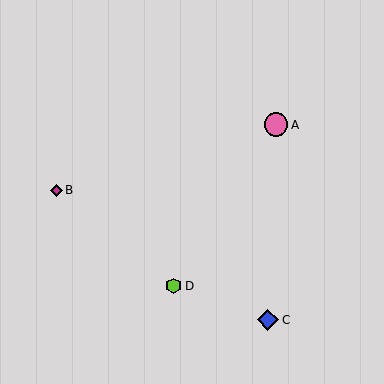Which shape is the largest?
The pink circle (labeled A) is the largest.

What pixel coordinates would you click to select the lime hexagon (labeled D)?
Click at (174, 286) to select the lime hexagon D.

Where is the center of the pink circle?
The center of the pink circle is at (276, 125).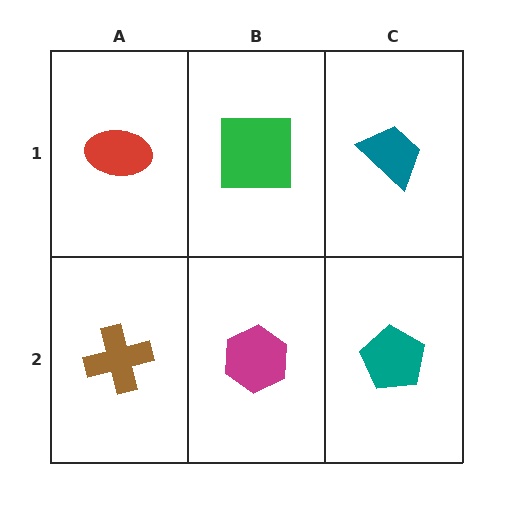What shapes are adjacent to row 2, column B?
A green square (row 1, column B), a brown cross (row 2, column A), a teal pentagon (row 2, column C).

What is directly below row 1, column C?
A teal pentagon.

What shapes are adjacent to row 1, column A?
A brown cross (row 2, column A), a green square (row 1, column B).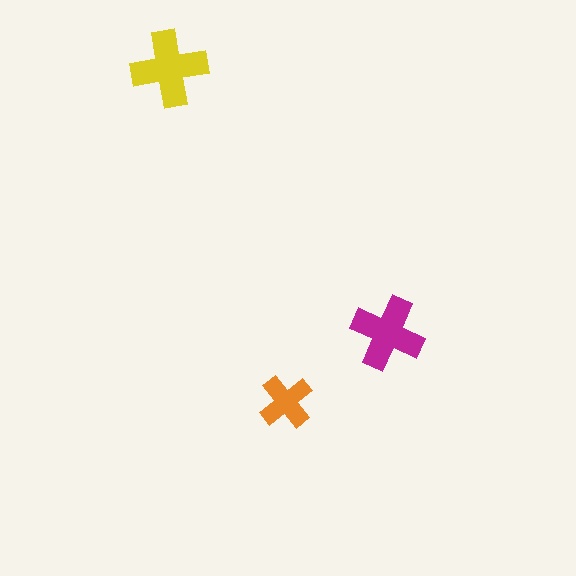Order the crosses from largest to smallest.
the yellow one, the magenta one, the orange one.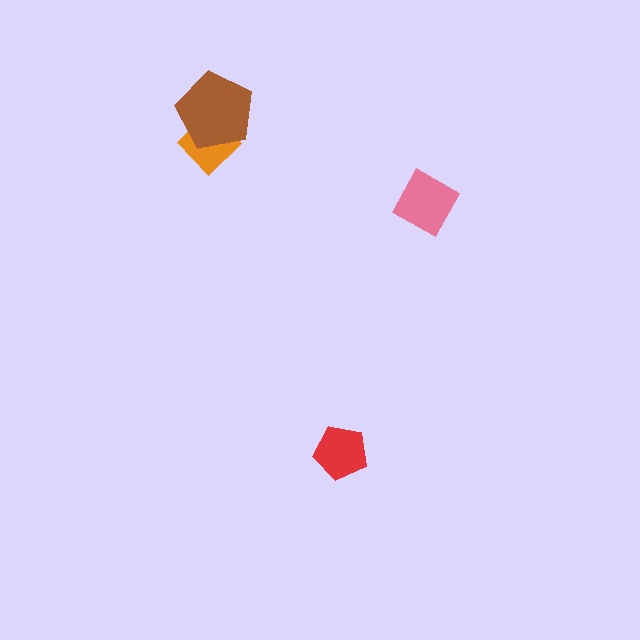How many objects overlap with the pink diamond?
0 objects overlap with the pink diamond.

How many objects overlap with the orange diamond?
1 object overlaps with the orange diamond.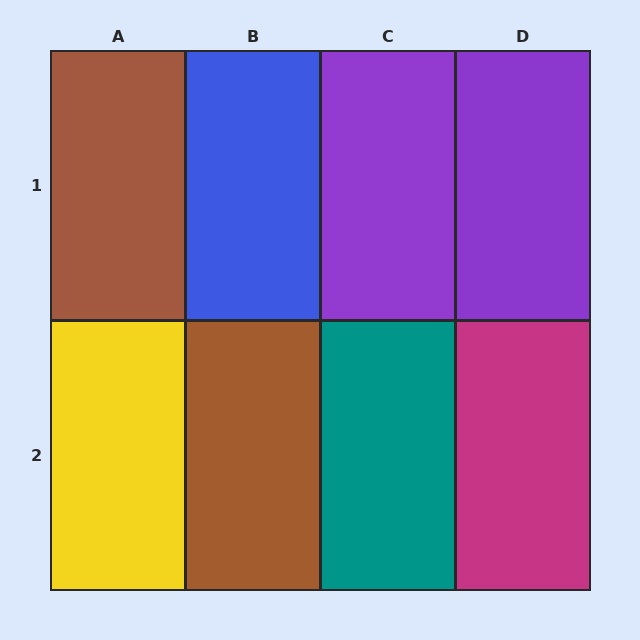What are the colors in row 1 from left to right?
Brown, blue, purple, purple.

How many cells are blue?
1 cell is blue.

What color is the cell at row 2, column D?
Magenta.